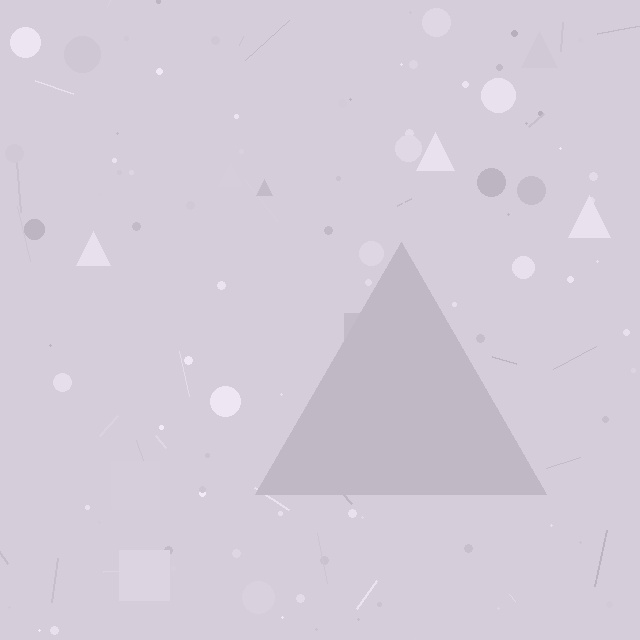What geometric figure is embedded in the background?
A triangle is embedded in the background.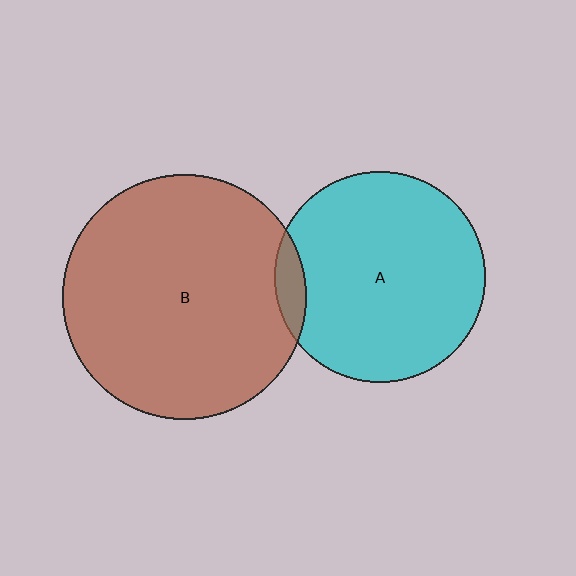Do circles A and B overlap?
Yes.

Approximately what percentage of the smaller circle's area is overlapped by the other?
Approximately 5%.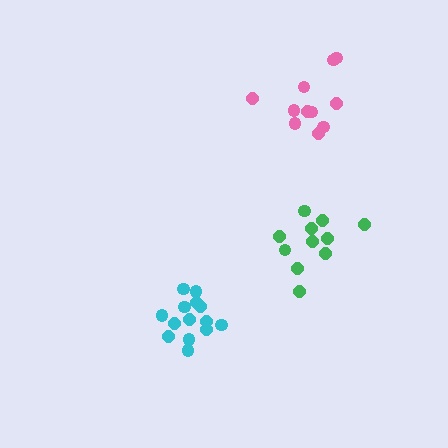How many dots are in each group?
Group 1: 11 dots, Group 2: 14 dots, Group 3: 11 dots (36 total).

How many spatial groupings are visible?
There are 3 spatial groupings.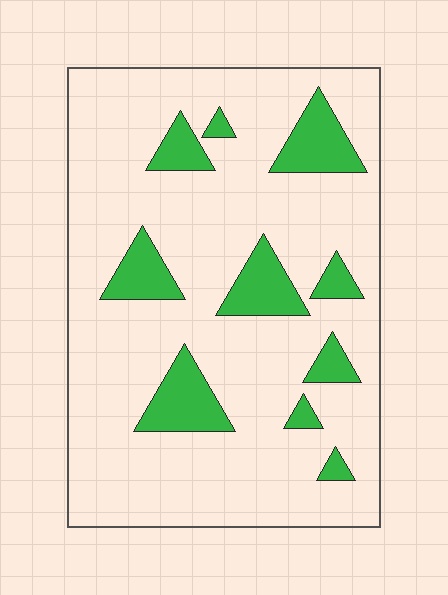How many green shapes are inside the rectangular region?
10.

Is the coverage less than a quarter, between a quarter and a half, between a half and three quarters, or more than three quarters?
Less than a quarter.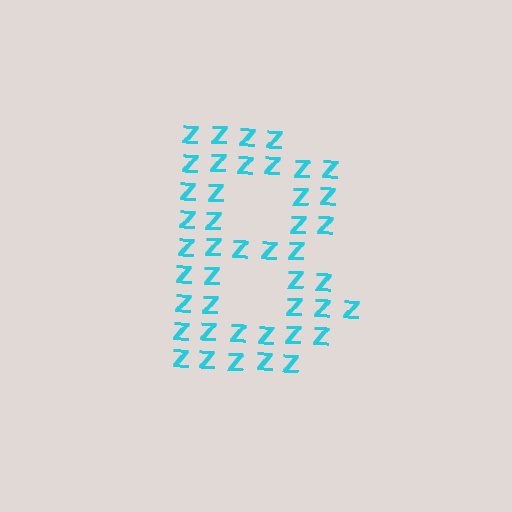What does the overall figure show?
The overall figure shows the letter B.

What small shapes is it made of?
It is made of small letter Z's.